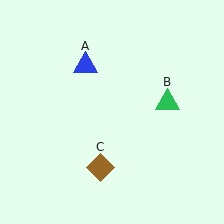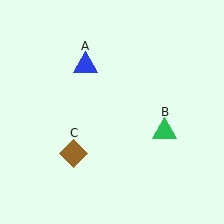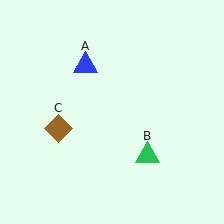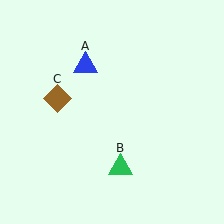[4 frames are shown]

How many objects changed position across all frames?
2 objects changed position: green triangle (object B), brown diamond (object C).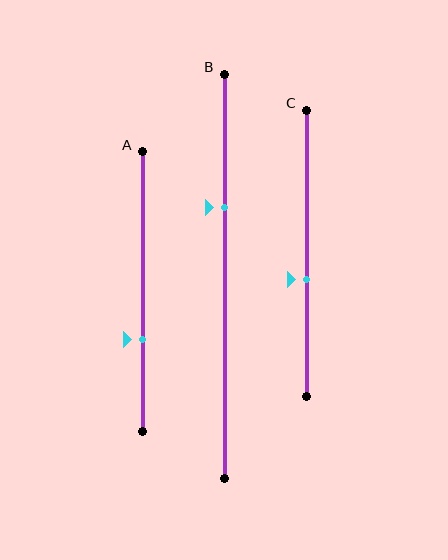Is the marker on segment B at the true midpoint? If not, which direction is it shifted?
No, the marker on segment B is shifted upward by about 17% of the segment length.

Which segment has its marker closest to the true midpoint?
Segment C has its marker closest to the true midpoint.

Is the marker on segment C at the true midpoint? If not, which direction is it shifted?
No, the marker on segment C is shifted downward by about 9% of the segment length.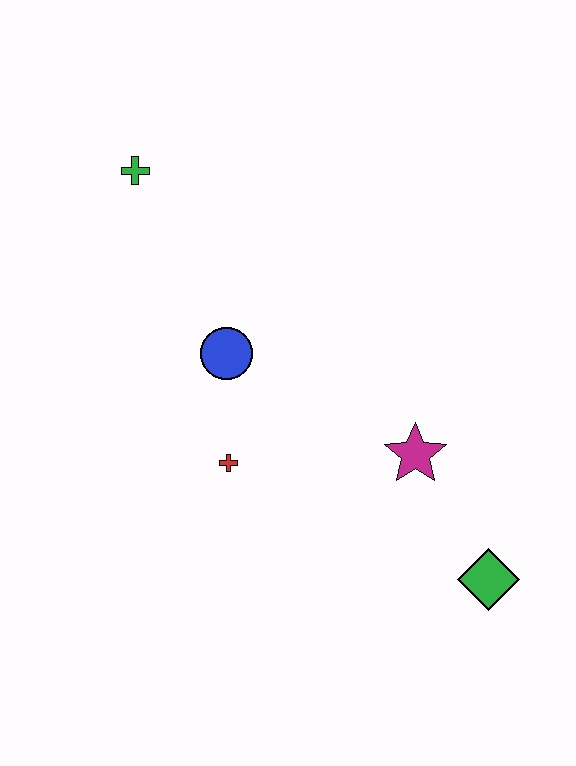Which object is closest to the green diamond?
The magenta star is closest to the green diamond.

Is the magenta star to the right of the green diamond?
No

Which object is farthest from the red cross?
The green cross is farthest from the red cross.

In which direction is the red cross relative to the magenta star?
The red cross is to the left of the magenta star.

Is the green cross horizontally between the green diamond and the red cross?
No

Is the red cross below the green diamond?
No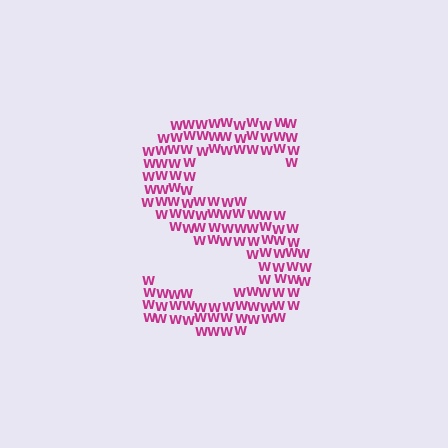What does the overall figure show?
The overall figure shows the letter S.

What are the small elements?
The small elements are letter W's.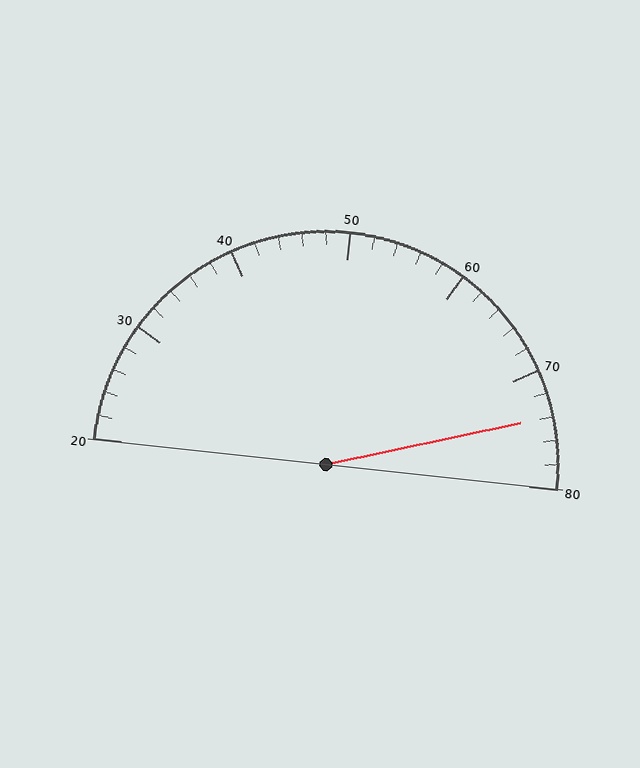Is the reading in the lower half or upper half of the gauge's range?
The reading is in the upper half of the range (20 to 80).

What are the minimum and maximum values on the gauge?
The gauge ranges from 20 to 80.